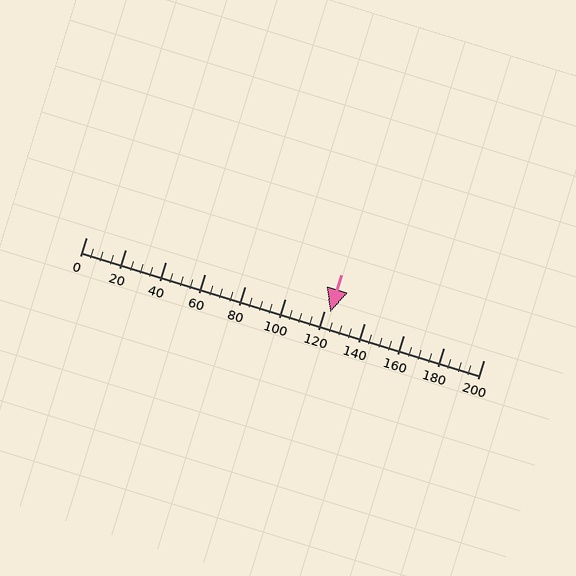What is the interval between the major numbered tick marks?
The major tick marks are spaced 20 units apart.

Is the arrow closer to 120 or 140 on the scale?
The arrow is closer to 120.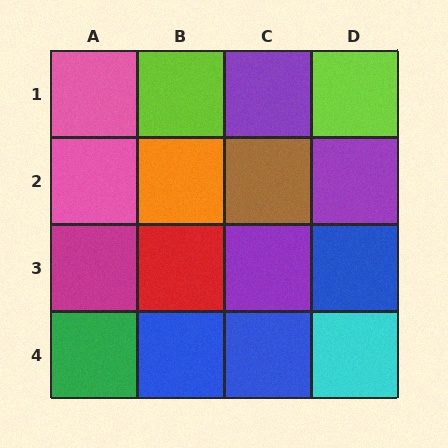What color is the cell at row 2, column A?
Pink.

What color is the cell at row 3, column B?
Red.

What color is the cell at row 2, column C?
Brown.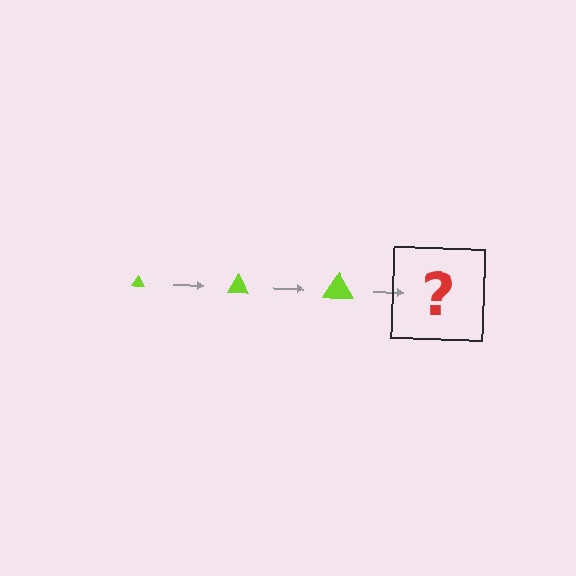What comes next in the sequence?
The next element should be a lime triangle, larger than the previous one.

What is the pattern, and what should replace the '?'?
The pattern is that the triangle gets progressively larger each step. The '?' should be a lime triangle, larger than the previous one.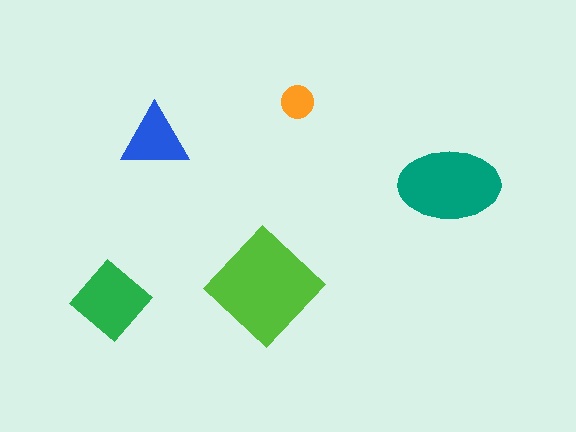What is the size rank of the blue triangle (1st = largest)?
4th.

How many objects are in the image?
There are 5 objects in the image.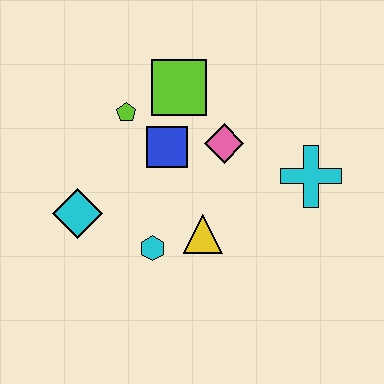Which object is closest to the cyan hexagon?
The yellow triangle is closest to the cyan hexagon.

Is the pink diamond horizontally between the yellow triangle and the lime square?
No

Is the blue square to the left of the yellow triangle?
Yes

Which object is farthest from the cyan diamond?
The cyan cross is farthest from the cyan diamond.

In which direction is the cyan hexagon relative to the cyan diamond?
The cyan hexagon is to the right of the cyan diamond.